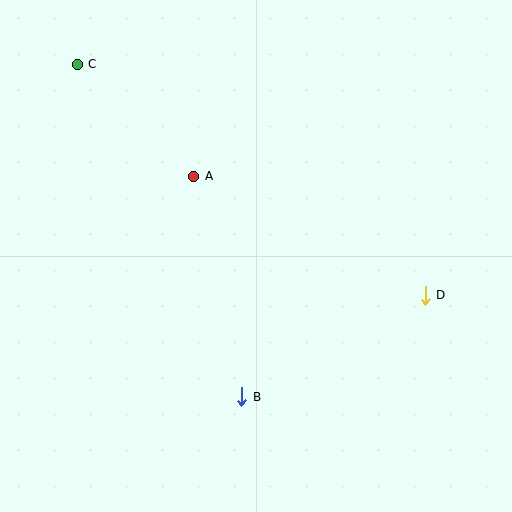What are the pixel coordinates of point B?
Point B is at (242, 397).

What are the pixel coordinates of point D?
Point D is at (425, 295).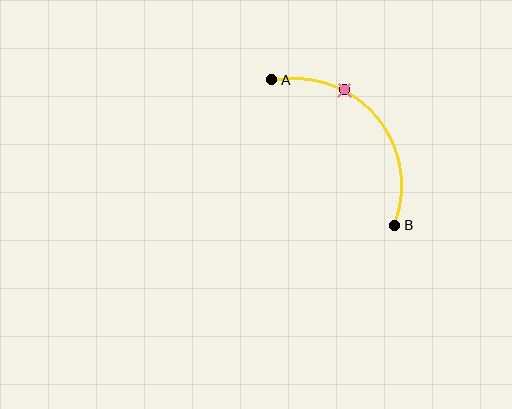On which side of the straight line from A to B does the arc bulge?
The arc bulges above and to the right of the straight line connecting A and B.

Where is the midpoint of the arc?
The arc midpoint is the point on the curve farthest from the straight line joining A and B. It sits above and to the right of that line.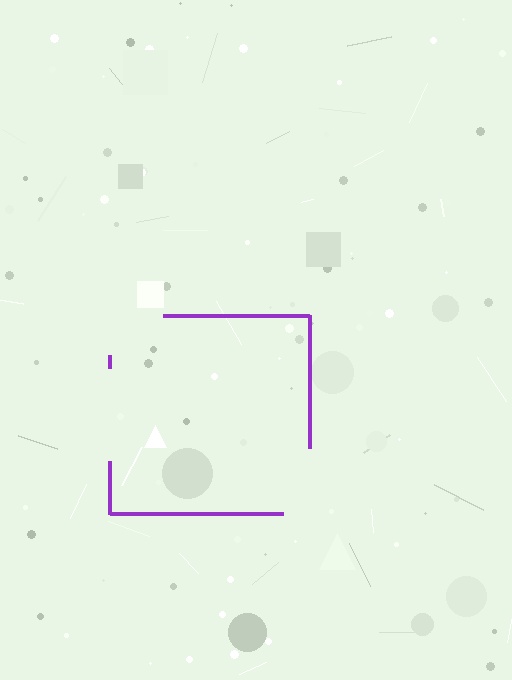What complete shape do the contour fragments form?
The contour fragments form a square.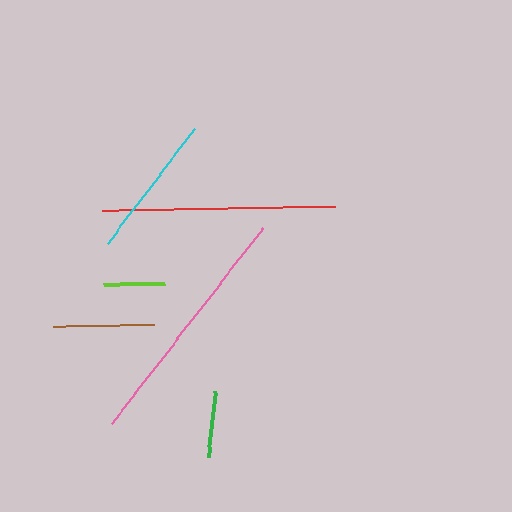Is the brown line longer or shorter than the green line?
The brown line is longer than the green line.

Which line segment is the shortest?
The lime line is the shortest at approximately 61 pixels.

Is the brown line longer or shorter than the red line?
The red line is longer than the brown line.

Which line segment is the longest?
The pink line is the longest at approximately 247 pixels.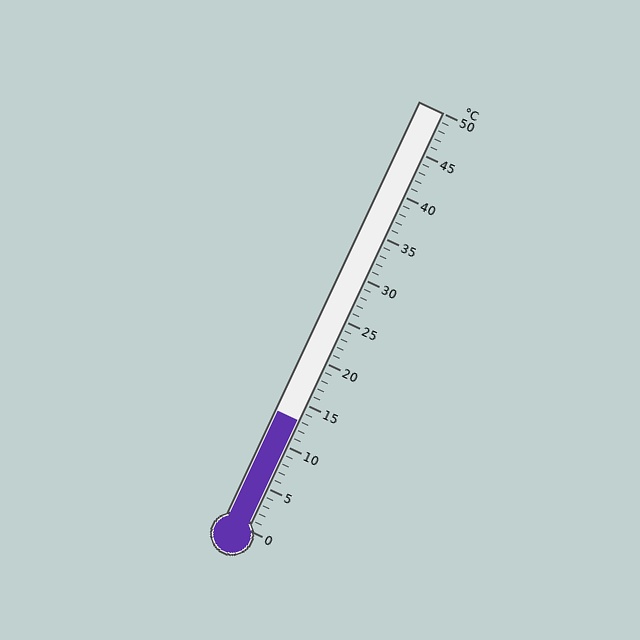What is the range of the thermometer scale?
The thermometer scale ranges from 0°C to 50°C.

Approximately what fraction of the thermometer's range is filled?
The thermometer is filled to approximately 25% of its range.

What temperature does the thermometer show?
The thermometer shows approximately 13°C.